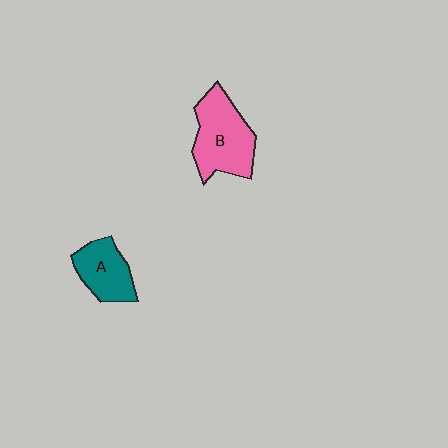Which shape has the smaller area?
Shape A (teal).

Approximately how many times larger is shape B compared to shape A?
Approximately 1.5 times.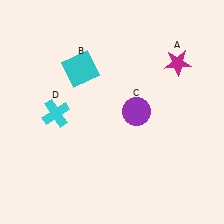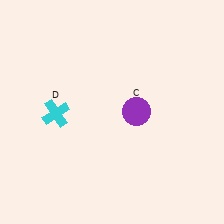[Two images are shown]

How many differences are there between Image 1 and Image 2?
There are 2 differences between the two images.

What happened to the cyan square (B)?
The cyan square (B) was removed in Image 2. It was in the top-left area of Image 1.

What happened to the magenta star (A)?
The magenta star (A) was removed in Image 2. It was in the top-right area of Image 1.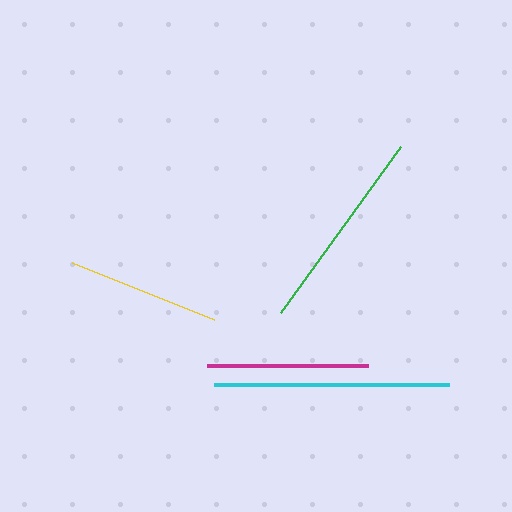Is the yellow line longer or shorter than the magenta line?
The magenta line is longer than the yellow line.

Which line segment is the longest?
The cyan line is the longest at approximately 236 pixels.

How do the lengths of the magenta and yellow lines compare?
The magenta and yellow lines are approximately the same length.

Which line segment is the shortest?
The yellow line is the shortest at approximately 153 pixels.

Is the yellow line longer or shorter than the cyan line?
The cyan line is longer than the yellow line.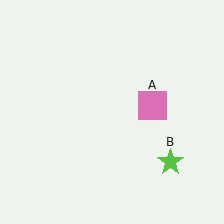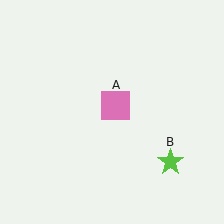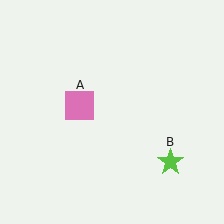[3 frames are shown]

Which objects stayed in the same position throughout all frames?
Lime star (object B) remained stationary.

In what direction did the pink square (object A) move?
The pink square (object A) moved left.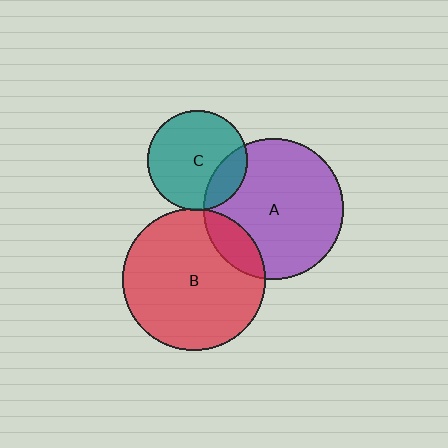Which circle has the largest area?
Circle B (red).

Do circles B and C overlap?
Yes.